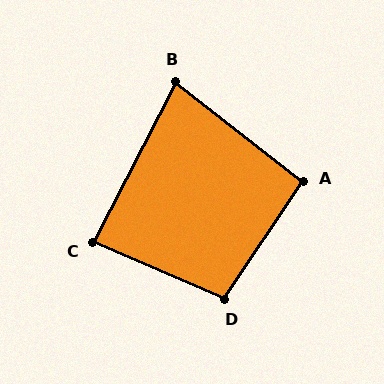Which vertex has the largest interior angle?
D, at approximately 101 degrees.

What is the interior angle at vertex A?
Approximately 94 degrees (approximately right).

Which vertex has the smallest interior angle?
B, at approximately 79 degrees.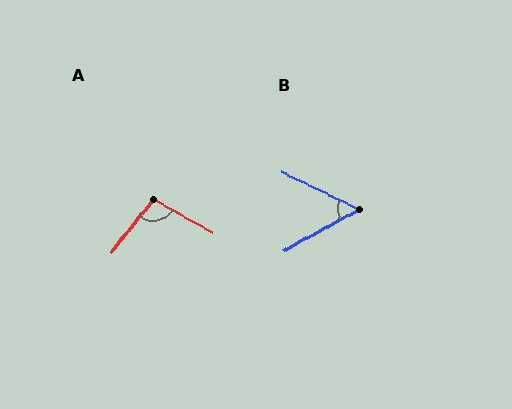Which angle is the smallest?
B, at approximately 55 degrees.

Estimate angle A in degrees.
Approximately 100 degrees.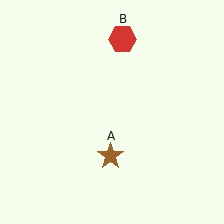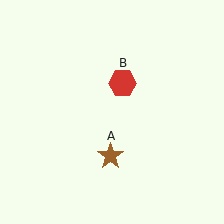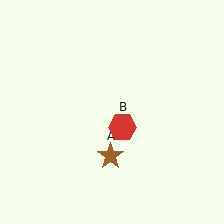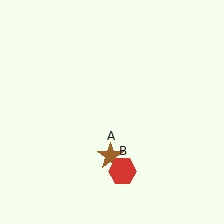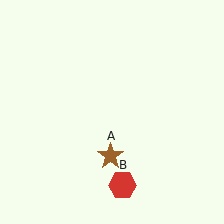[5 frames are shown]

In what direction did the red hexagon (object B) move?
The red hexagon (object B) moved down.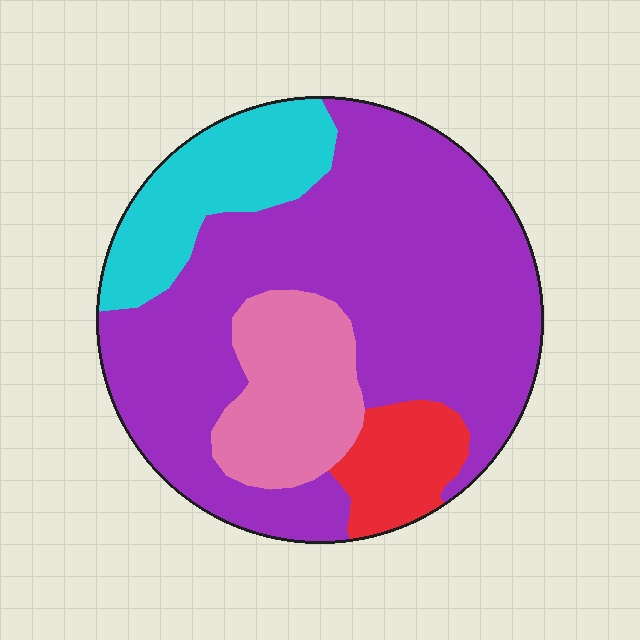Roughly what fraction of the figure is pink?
Pink covers roughly 15% of the figure.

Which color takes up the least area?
Red, at roughly 10%.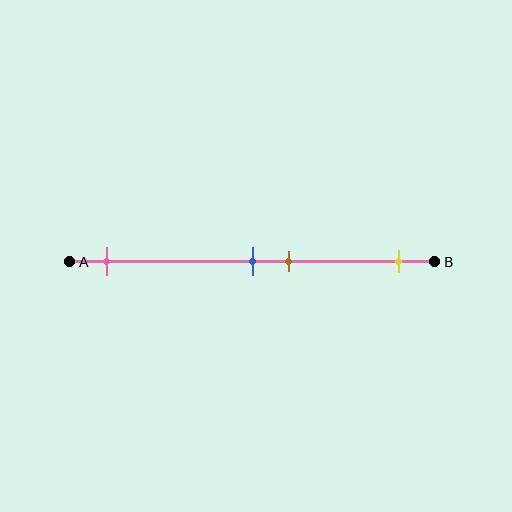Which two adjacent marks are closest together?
The blue and brown marks are the closest adjacent pair.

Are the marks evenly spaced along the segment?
No, the marks are not evenly spaced.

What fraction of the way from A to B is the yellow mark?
The yellow mark is approximately 90% (0.9) of the way from A to B.